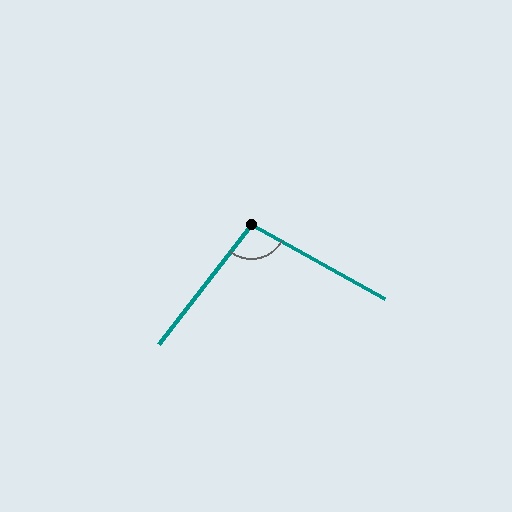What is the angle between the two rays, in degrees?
Approximately 99 degrees.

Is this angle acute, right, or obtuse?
It is obtuse.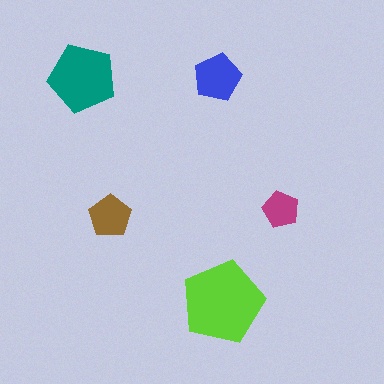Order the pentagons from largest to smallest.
the lime one, the teal one, the blue one, the brown one, the magenta one.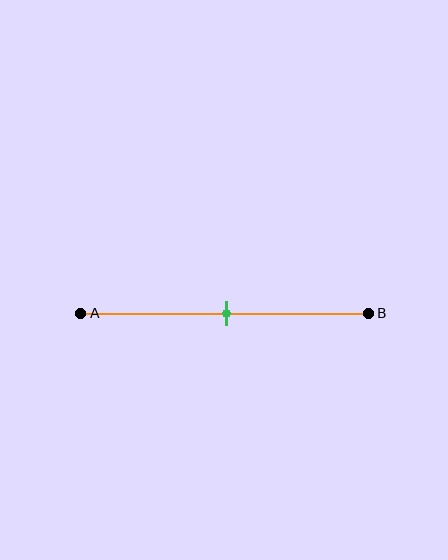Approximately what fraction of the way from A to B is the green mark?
The green mark is approximately 50% of the way from A to B.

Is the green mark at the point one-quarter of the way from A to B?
No, the mark is at about 50% from A, not at the 25% one-quarter point.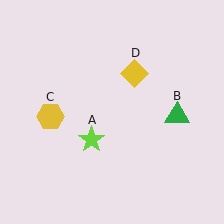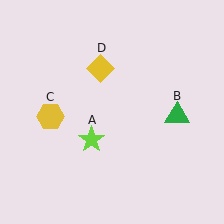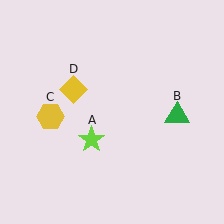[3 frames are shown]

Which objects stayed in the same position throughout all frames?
Lime star (object A) and green triangle (object B) and yellow hexagon (object C) remained stationary.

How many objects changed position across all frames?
1 object changed position: yellow diamond (object D).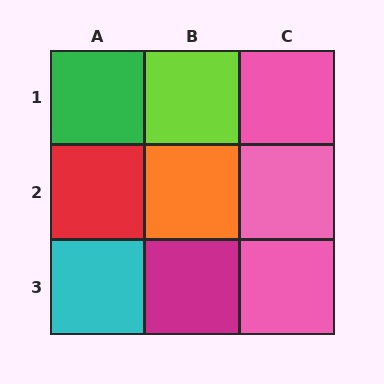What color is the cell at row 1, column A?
Green.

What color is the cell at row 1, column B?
Lime.